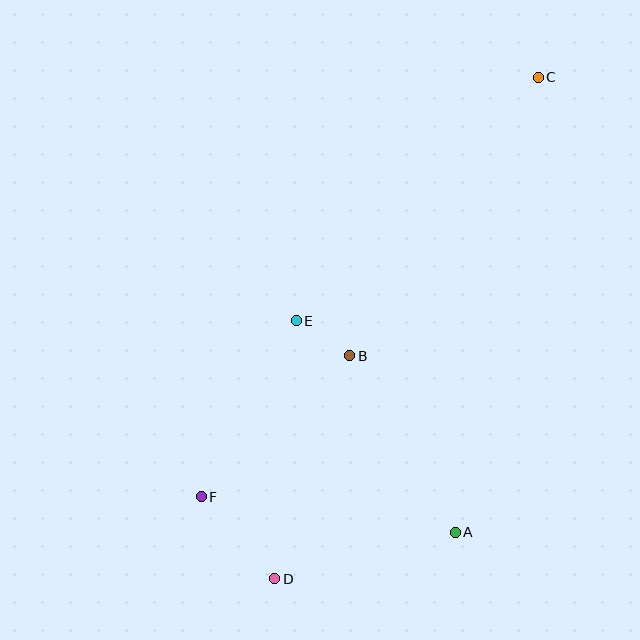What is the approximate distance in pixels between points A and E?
The distance between A and E is approximately 265 pixels.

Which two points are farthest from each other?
Points C and D are farthest from each other.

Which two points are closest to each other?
Points B and E are closest to each other.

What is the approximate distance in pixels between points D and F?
The distance between D and F is approximately 110 pixels.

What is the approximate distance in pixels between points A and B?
The distance between A and B is approximately 205 pixels.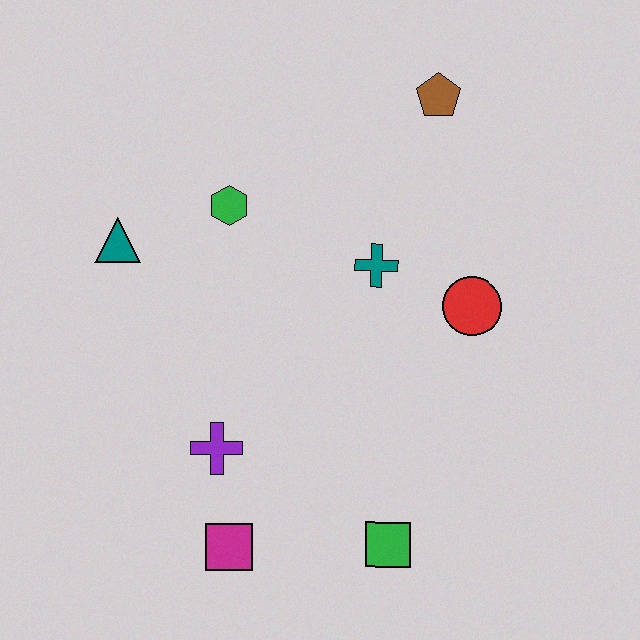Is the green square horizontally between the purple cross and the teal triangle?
No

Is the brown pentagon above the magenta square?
Yes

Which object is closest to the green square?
The magenta square is closest to the green square.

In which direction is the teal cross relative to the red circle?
The teal cross is to the left of the red circle.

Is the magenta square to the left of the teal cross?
Yes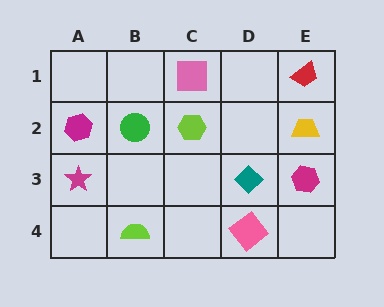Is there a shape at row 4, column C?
No, that cell is empty.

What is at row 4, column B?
A lime semicircle.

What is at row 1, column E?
A red trapezoid.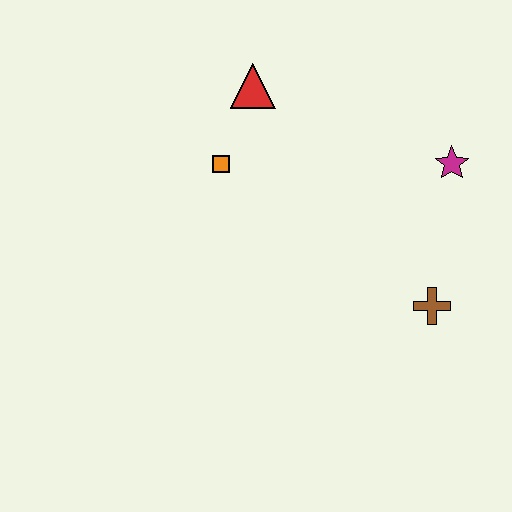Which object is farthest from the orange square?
The brown cross is farthest from the orange square.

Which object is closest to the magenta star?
The brown cross is closest to the magenta star.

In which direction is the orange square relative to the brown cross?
The orange square is to the left of the brown cross.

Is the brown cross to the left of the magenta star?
Yes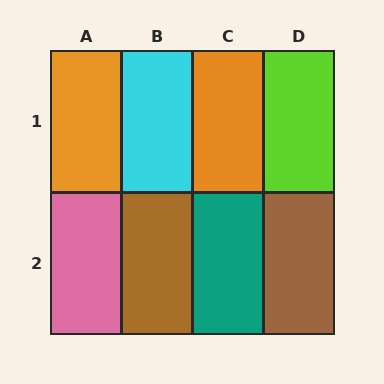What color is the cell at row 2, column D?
Brown.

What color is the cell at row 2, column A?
Pink.